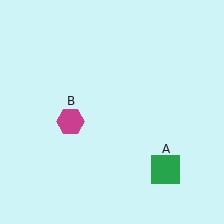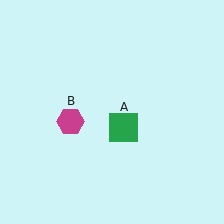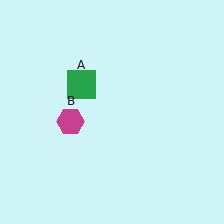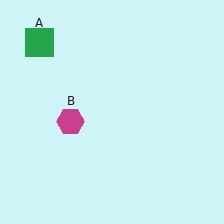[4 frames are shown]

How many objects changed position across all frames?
1 object changed position: green square (object A).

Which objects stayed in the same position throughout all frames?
Magenta hexagon (object B) remained stationary.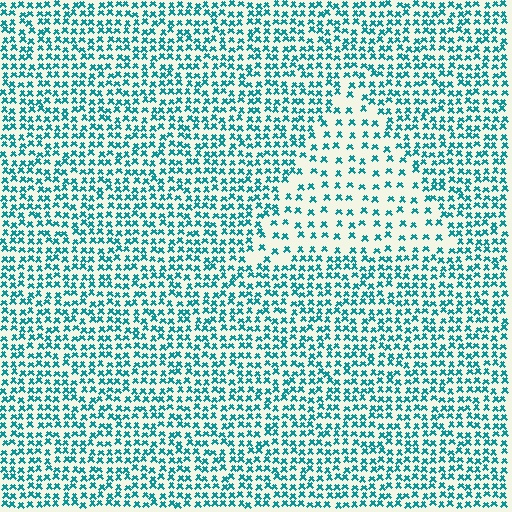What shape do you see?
I see a triangle.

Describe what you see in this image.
The image contains small teal elements arranged at two different densities. A triangle-shaped region is visible where the elements are less densely packed than the surrounding area.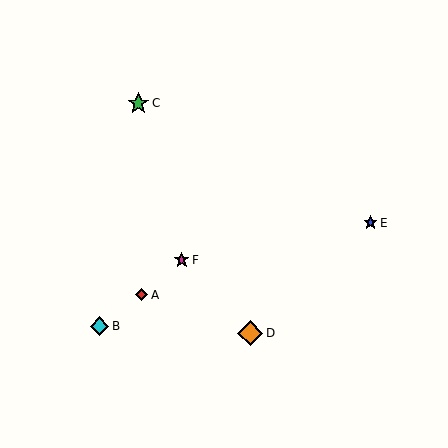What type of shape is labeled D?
Shape D is an orange diamond.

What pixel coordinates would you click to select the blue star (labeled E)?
Click at (371, 223) to select the blue star E.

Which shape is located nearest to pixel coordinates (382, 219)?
The blue star (labeled E) at (371, 223) is nearest to that location.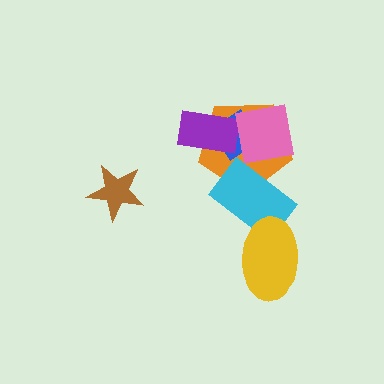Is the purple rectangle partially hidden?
No, no other shape covers it.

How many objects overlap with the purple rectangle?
2 objects overlap with the purple rectangle.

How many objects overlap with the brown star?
0 objects overlap with the brown star.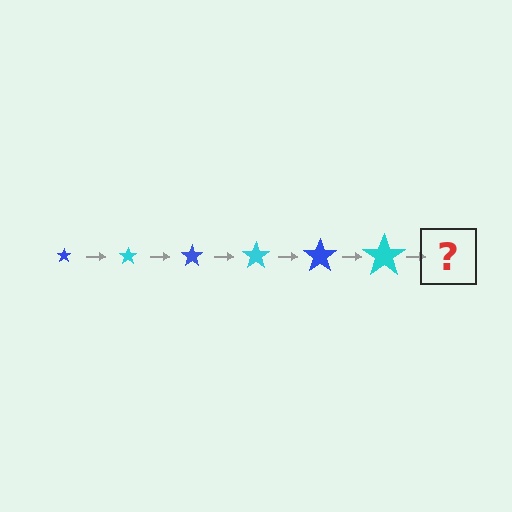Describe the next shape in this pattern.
It should be a blue star, larger than the previous one.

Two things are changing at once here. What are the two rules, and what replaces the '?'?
The two rules are that the star grows larger each step and the color cycles through blue and cyan. The '?' should be a blue star, larger than the previous one.